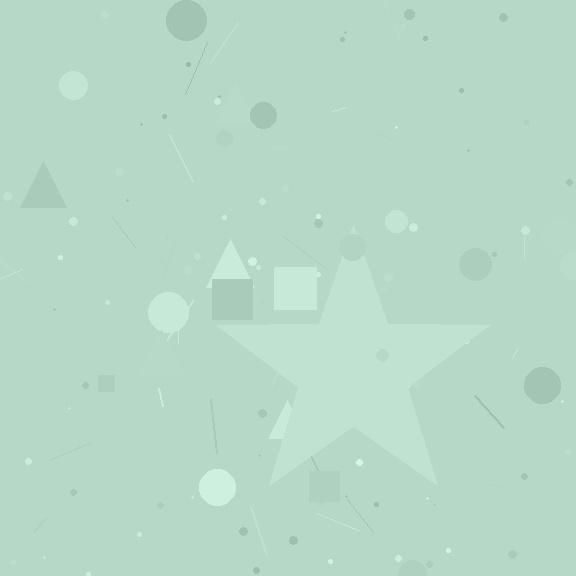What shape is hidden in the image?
A star is hidden in the image.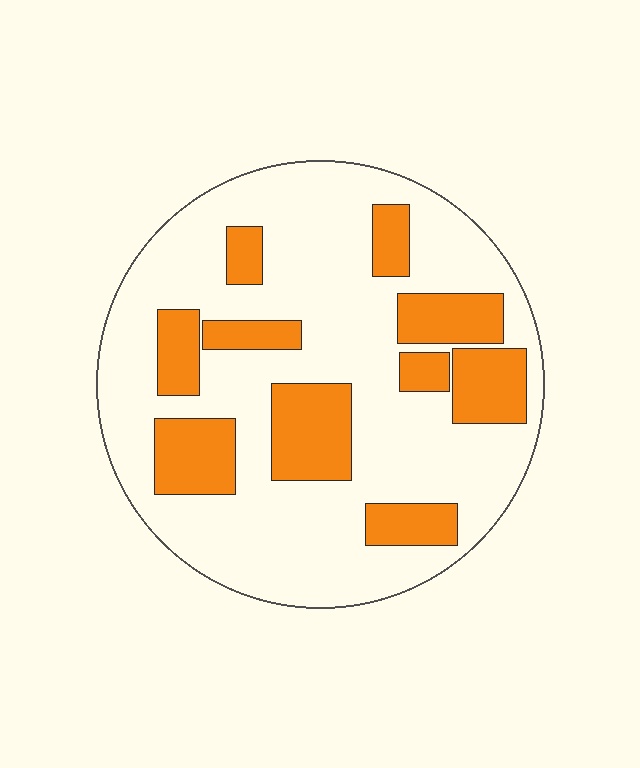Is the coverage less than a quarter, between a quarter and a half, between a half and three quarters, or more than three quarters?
Between a quarter and a half.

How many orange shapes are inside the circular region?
10.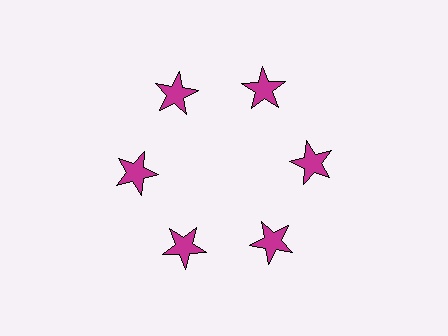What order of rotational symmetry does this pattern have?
This pattern has 6-fold rotational symmetry.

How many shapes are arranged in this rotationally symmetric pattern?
There are 6 shapes, arranged in 6 groups of 1.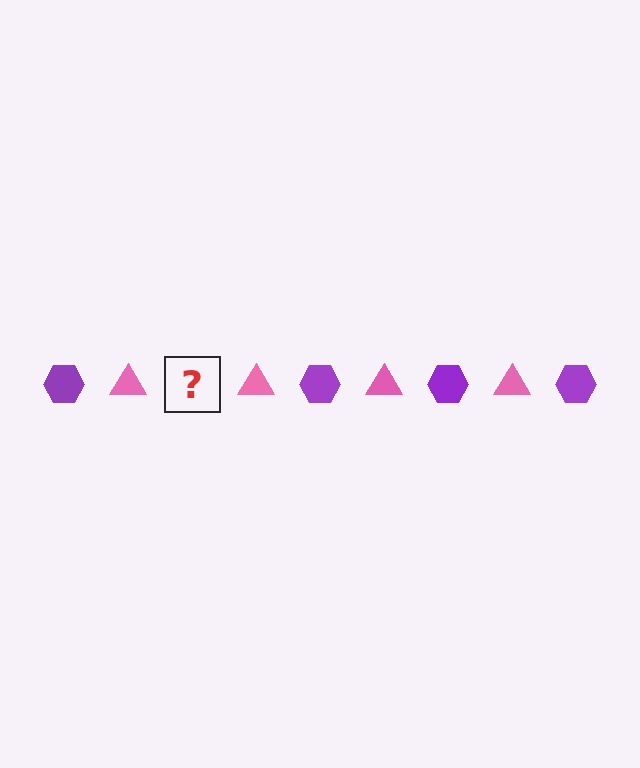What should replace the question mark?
The question mark should be replaced with a purple hexagon.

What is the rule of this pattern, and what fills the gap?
The rule is that the pattern alternates between purple hexagon and pink triangle. The gap should be filled with a purple hexagon.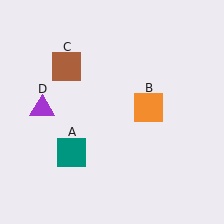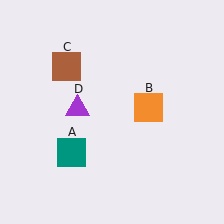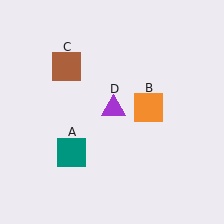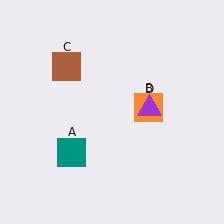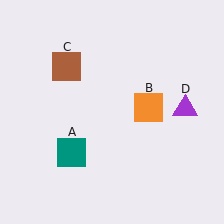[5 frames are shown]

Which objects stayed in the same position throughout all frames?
Teal square (object A) and orange square (object B) and brown square (object C) remained stationary.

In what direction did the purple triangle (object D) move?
The purple triangle (object D) moved right.